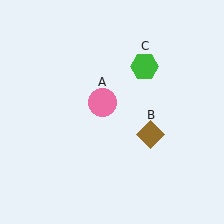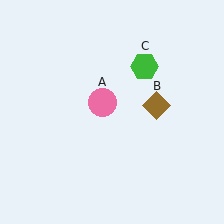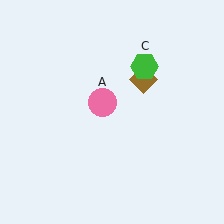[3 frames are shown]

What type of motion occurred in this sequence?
The brown diamond (object B) rotated counterclockwise around the center of the scene.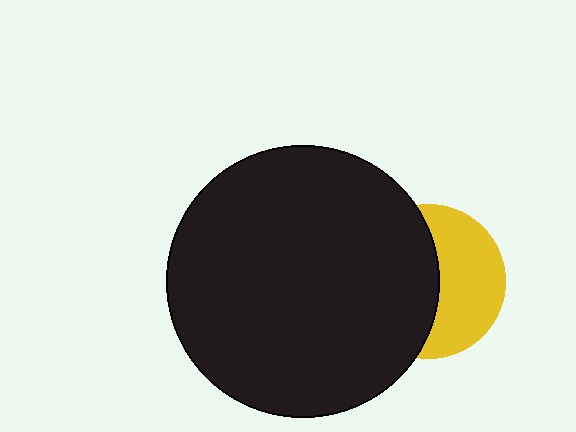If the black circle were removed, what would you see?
You would see the complete yellow circle.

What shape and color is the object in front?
The object in front is a black circle.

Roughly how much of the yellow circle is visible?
About half of it is visible (roughly 47%).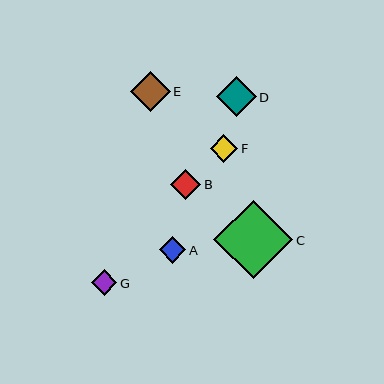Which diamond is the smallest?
Diamond G is the smallest with a size of approximately 26 pixels.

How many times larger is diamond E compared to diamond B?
Diamond E is approximately 1.3 times the size of diamond B.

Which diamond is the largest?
Diamond C is the largest with a size of approximately 79 pixels.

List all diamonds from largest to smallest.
From largest to smallest: C, E, D, B, F, A, G.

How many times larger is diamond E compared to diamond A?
Diamond E is approximately 1.5 times the size of diamond A.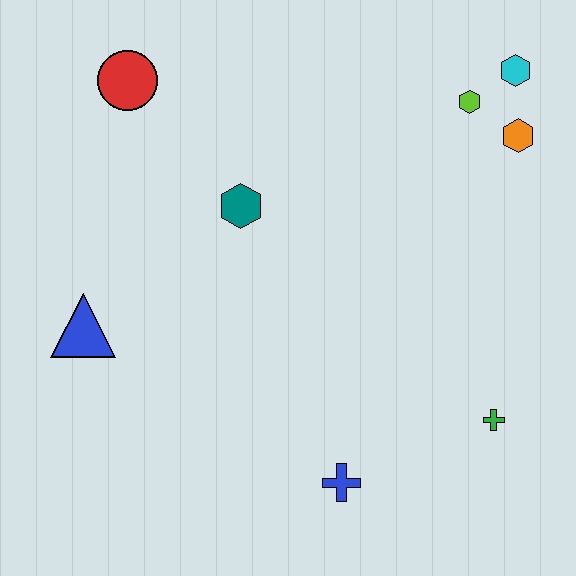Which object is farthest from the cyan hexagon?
The blue triangle is farthest from the cyan hexagon.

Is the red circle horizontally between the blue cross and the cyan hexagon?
No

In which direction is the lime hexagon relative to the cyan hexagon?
The lime hexagon is to the left of the cyan hexagon.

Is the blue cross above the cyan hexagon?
No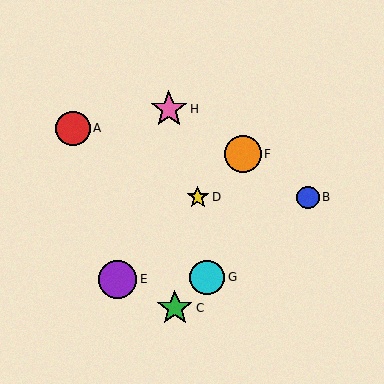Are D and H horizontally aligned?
No, D is at y≈197 and H is at y≈109.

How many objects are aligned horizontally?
2 objects (B, D) are aligned horizontally.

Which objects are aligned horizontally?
Objects B, D are aligned horizontally.